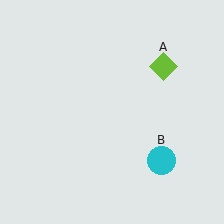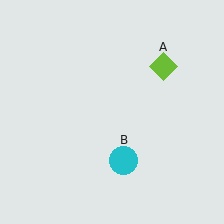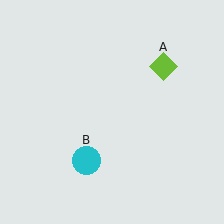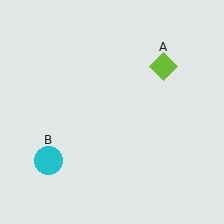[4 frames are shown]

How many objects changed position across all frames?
1 object changed position: cyan circle (object B).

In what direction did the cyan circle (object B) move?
The cyan circle (object B) moved left.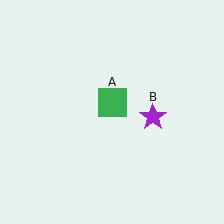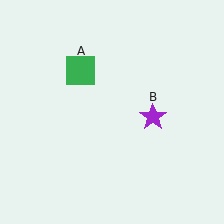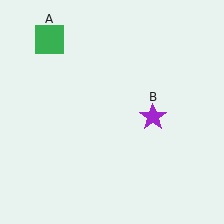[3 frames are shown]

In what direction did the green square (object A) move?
The green square (object A) moved up and to the left.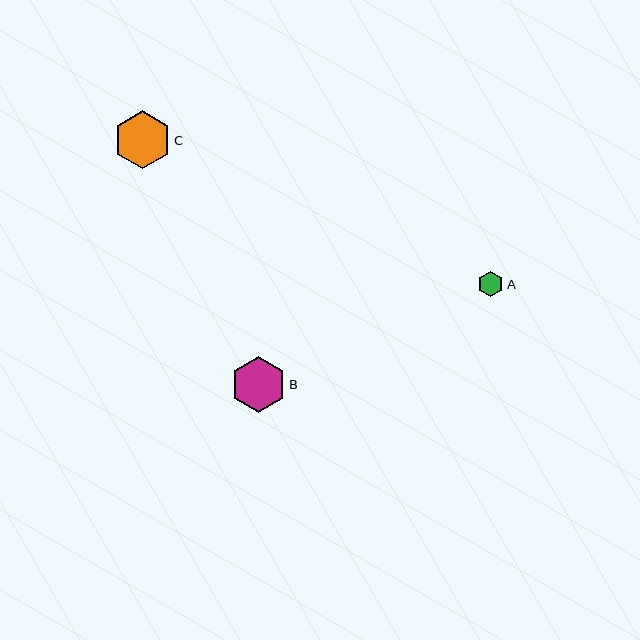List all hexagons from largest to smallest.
From largest to smallest: C, B, A.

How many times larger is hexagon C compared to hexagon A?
Hexagon C is approximately 2.2 times the size of hexagon A.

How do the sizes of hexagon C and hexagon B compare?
Hexagon C and hexagon B are approximately the same size.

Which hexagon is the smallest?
Hexagon A is the smallest with a size of approximately 26 pixels.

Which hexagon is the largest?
Hexagon C is the largest with a size of approximately 58 pixels.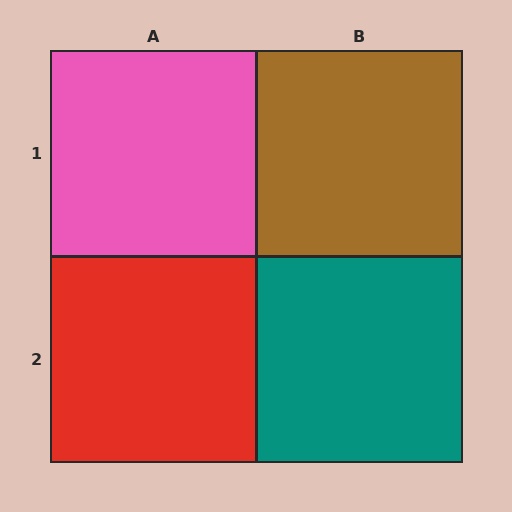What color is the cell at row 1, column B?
Brown.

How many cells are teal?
1 cell is teal.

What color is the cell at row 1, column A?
Pink.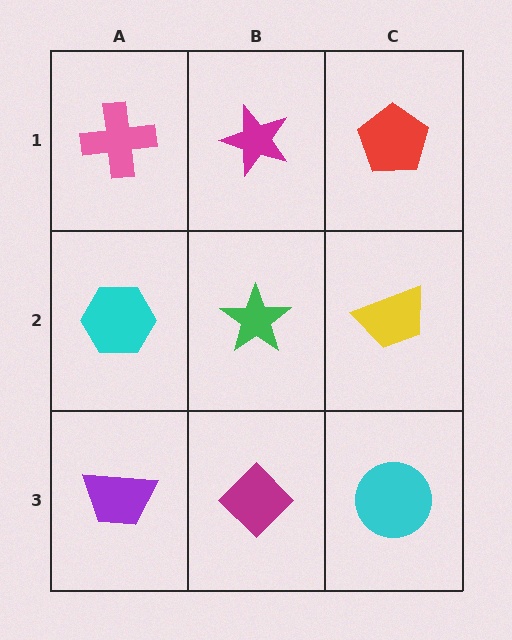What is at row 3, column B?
A magenta diamond.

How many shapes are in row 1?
3 shapes.